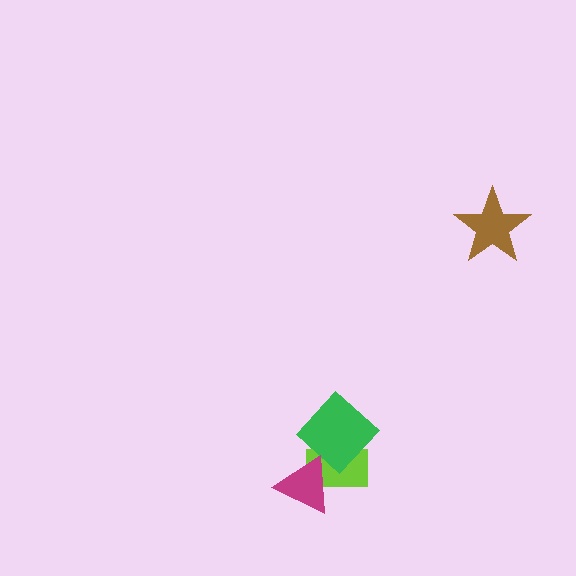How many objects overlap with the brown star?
0 objects overlap with the brown star.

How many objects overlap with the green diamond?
2 objects overlap with the green diamond.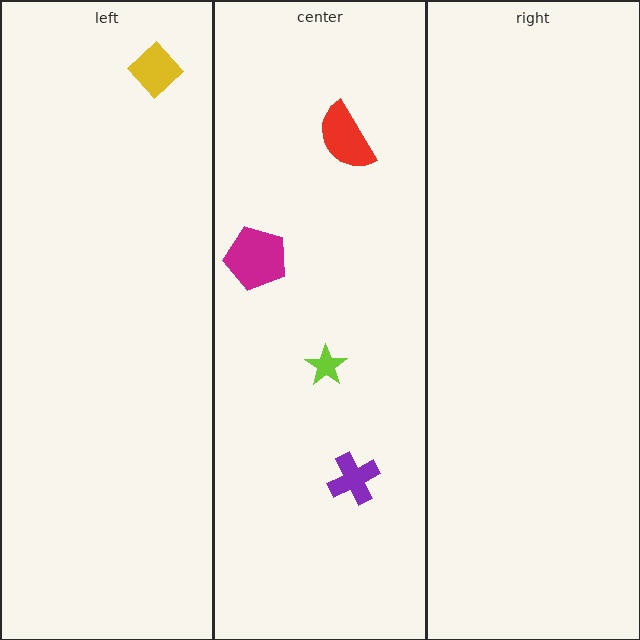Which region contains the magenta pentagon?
The center region.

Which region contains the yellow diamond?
The left region.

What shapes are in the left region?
The yellow diamond.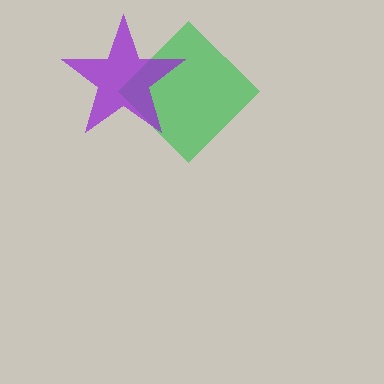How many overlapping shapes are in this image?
There are 2 overlapping shapes in the image.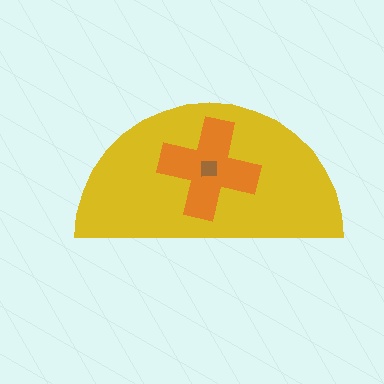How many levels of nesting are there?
3.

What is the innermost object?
The brown square.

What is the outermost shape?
The yellow semicircle.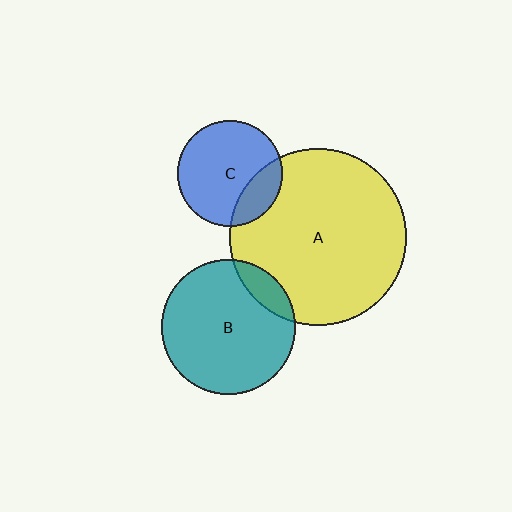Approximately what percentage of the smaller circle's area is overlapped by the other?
Approximately 20%.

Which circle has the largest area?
Circle A (yellow).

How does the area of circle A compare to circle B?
Approximately 1.7 times.